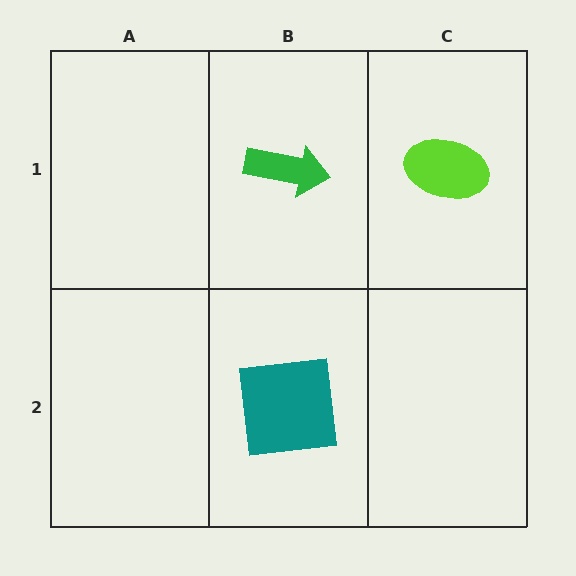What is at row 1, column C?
A lime ellipse.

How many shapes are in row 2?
1 shape.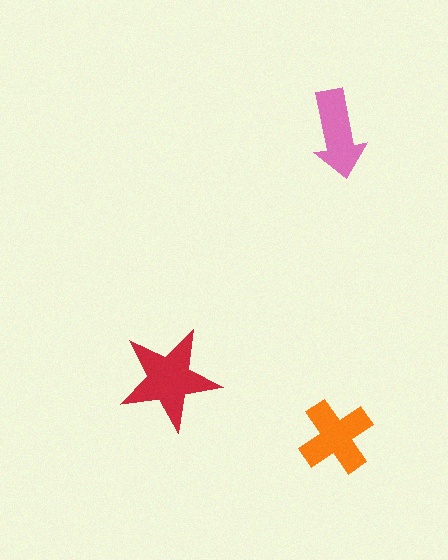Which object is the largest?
The red star.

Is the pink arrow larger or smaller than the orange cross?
Smaller.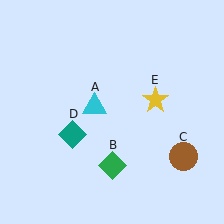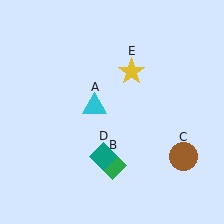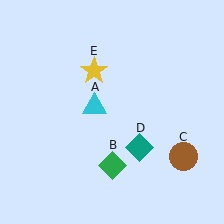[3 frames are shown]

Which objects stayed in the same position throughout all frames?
Cyan triangle (object A) and green diamond (object B) and brown circle (object C) remained stationary.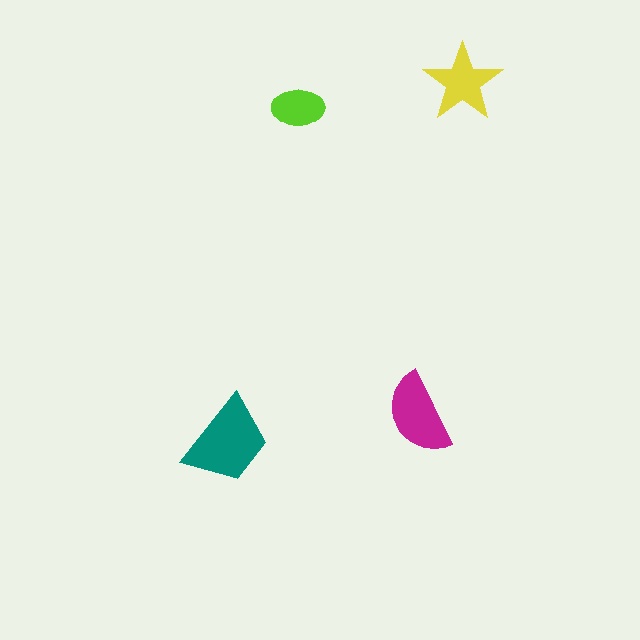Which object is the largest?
The teal trapezoid.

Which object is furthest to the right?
The yellow star is rightmost.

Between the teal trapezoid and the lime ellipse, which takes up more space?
The teal trapezoid.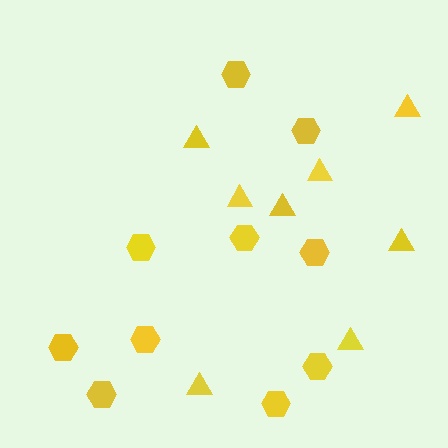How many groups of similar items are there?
There are 2 groups: one group of hexagons (10) and one group of triangles (8).